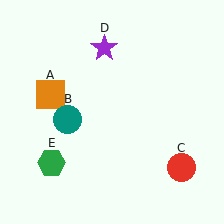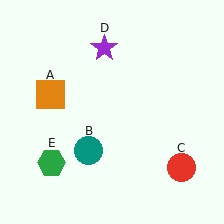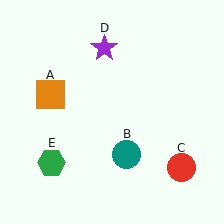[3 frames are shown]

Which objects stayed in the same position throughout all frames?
Orange square (object A) and red circle (object C) and purple star (object D) and green hexagon (object E) remained stationary.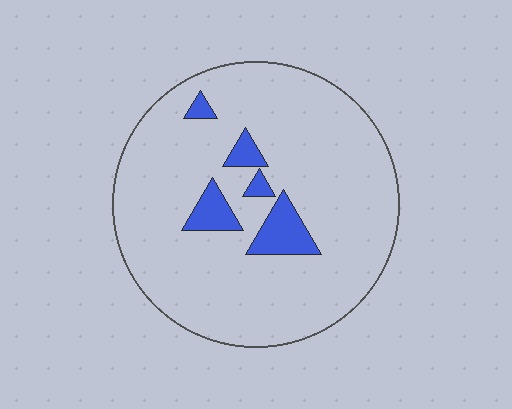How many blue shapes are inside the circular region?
5.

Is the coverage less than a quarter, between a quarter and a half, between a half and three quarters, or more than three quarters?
Less than a quarter.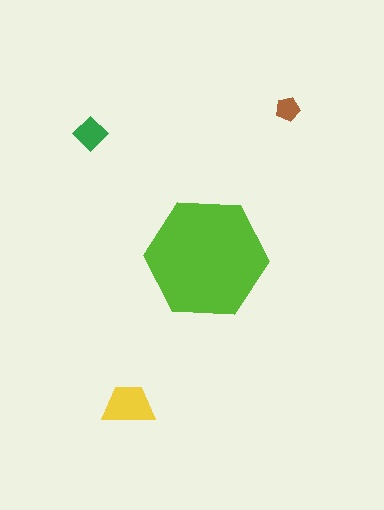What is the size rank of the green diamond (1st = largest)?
3rd.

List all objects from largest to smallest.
The lime hexagon, the yellow trapezoid, the green diamond, the brown pentagon.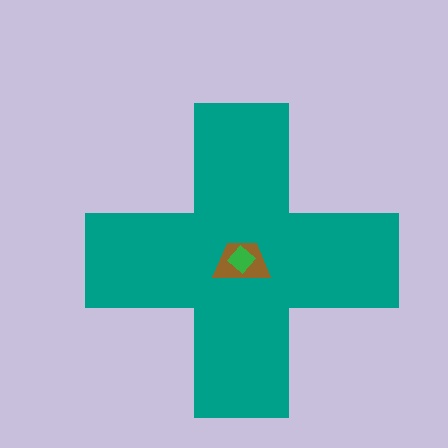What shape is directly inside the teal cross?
The brown trapezoid.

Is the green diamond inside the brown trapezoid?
Yes.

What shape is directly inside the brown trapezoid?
The green diamond.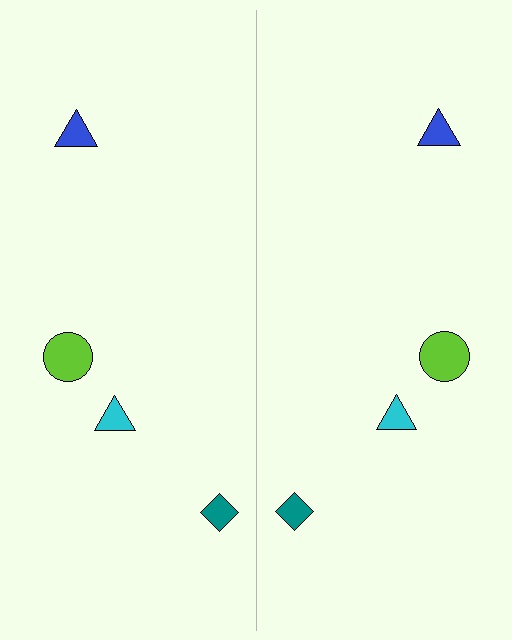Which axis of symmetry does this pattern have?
The pattern has a vertical axis of symmetry running through the center of the image.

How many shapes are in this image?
There are 8 shapes in this image.